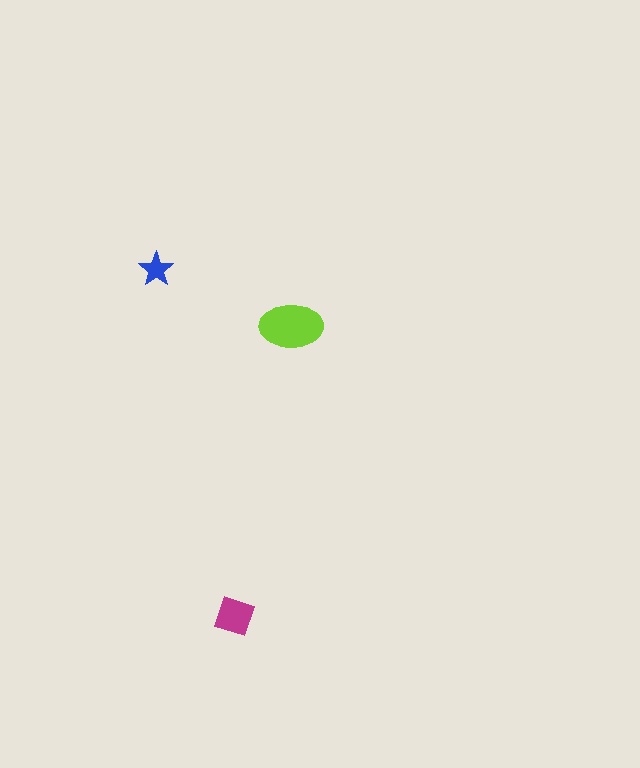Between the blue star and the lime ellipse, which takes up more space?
The lime ellipse.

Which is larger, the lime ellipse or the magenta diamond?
The lime ellipse.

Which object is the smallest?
The blue star.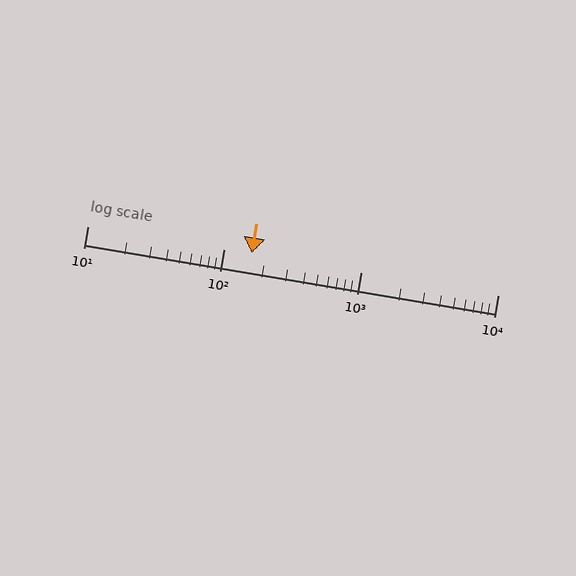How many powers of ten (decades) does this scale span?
The scale spans 3 decades, from 10 to 10000.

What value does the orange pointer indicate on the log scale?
The pointer indicates approximately 160.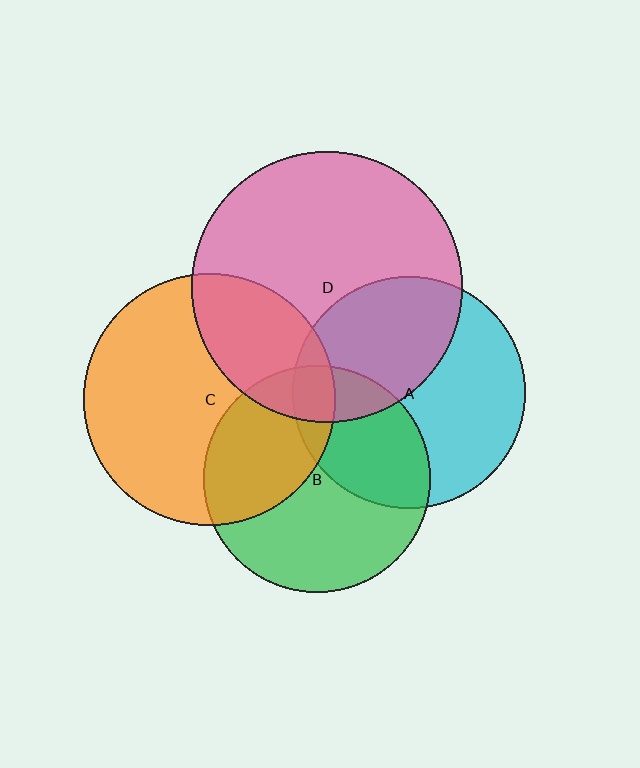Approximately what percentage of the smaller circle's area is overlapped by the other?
Approximately 35%.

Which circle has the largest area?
Circle D (pink).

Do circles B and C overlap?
Yes.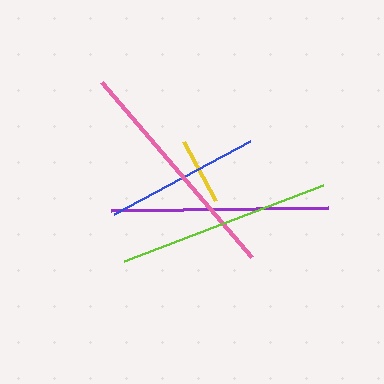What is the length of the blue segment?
The blue segment is approximately 154 pixels long.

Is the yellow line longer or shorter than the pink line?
The pink line is longer than the yellow line.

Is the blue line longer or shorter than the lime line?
The lime line is longer than the blue line.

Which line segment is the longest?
The pink line is the longest at approximately 231 pixels.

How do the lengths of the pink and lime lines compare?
The pink and lime lines are approximately the same length.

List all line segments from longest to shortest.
From longest to shortest: pink, purple, lime, blue, yellow.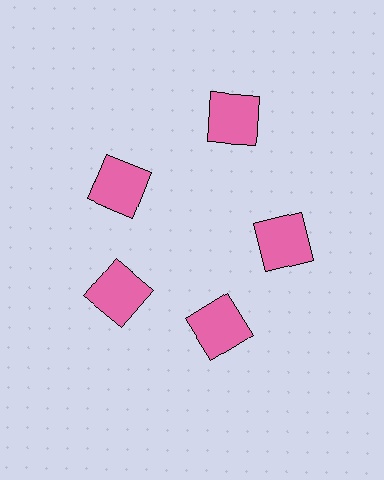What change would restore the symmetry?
The symmetry would be restored by moving it inward, back onto the ring so that all 5 squares sit at equal angles and equal distance from the center.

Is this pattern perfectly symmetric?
No. The 5 pink squares are arranged in a ring, but one element near the 1 o'clock position is pushed outward from the center, breaking the 5-fold rotational symmetry.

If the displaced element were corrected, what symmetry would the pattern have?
It would have 5-fold rotational symmetry — the pattern would map onto itself every 72 degrees.